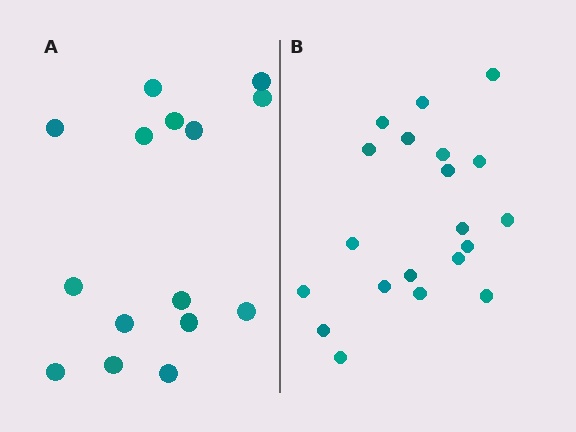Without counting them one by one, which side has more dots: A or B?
Region B (the right region) has more dots.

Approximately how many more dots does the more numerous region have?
Region B has about 5 more dots than region A.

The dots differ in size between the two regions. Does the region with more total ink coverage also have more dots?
No. Region A has more total ink coverage because its dots are larger, but region B actually contains more individual dots. Total area can be misleading — the number of items is what matters here.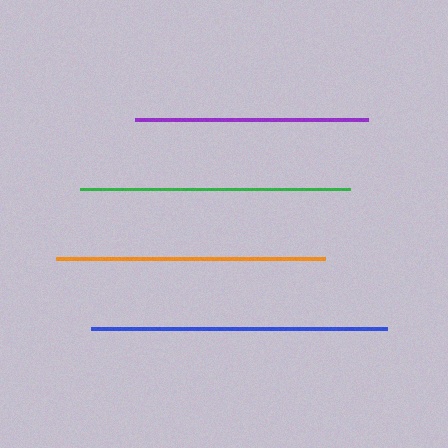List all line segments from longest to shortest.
From longest to shortest: blue, green, orange, purple.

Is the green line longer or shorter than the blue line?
The blue line is longer than the green line.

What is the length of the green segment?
The green segment is approximately 270 pixels long.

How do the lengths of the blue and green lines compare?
The blue and green lines are approximately the same length.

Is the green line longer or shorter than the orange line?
The green line is longer than the orange line.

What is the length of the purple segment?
The purple segment is approximately 233 pixels long.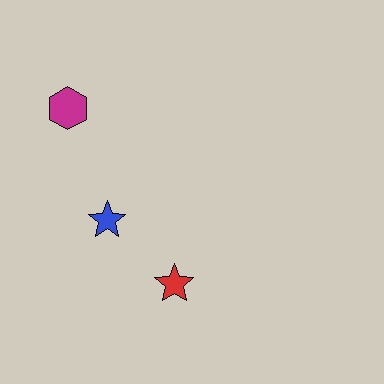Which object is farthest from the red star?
The magenta hexagon is farthest from the red star.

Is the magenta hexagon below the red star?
No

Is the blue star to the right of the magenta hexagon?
Yes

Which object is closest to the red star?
The blue star is closest to the red star.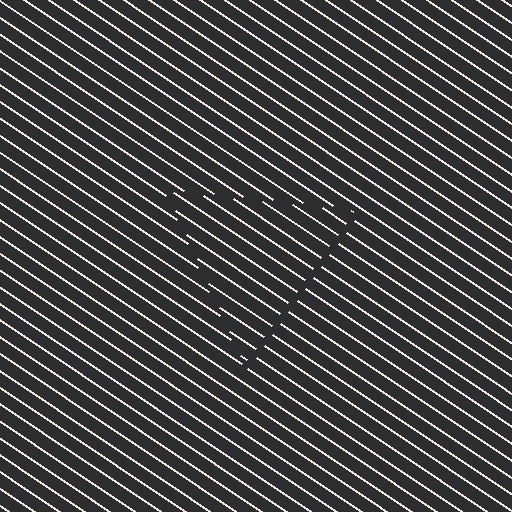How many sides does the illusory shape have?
3 sides — the line-ends trace a triangle.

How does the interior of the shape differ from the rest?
The interior of the shape contains the same grating, shifted by half a period — the contour is defined by the phase discontinuity where line-ends from the inner and outer gratings abut.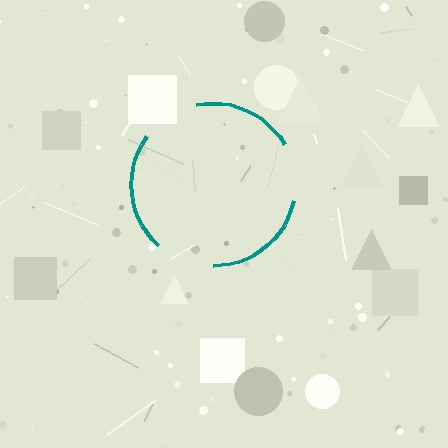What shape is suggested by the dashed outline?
The dashed outline suggests a circle.